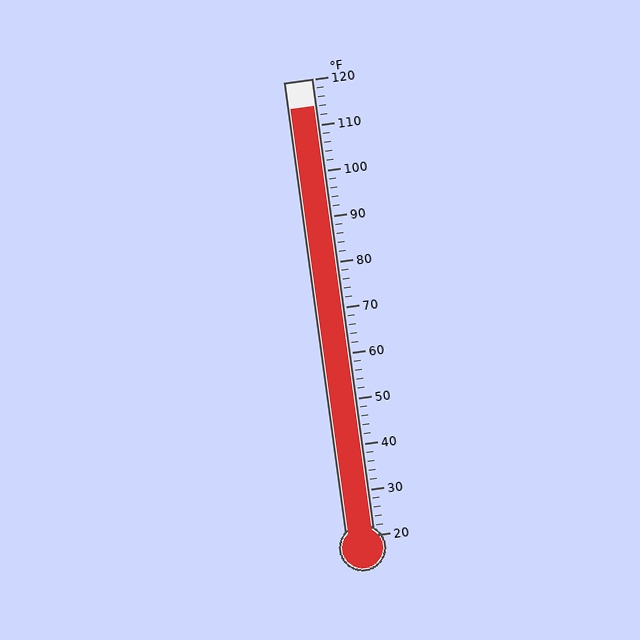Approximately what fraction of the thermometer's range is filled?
The thermometer is filled to approximately 95% of its range.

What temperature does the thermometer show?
The thermometer shows approximately 114°F.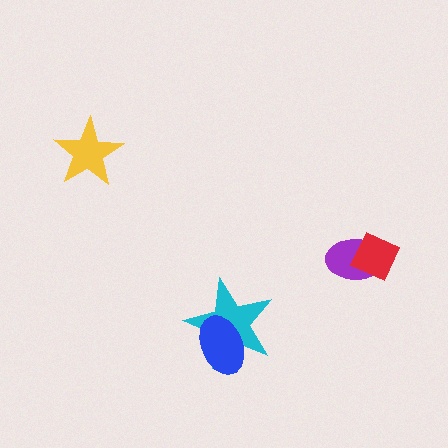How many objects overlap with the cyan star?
1 object overlaps with the cyan star.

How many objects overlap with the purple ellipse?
1 object overlaps with the purple ellipse.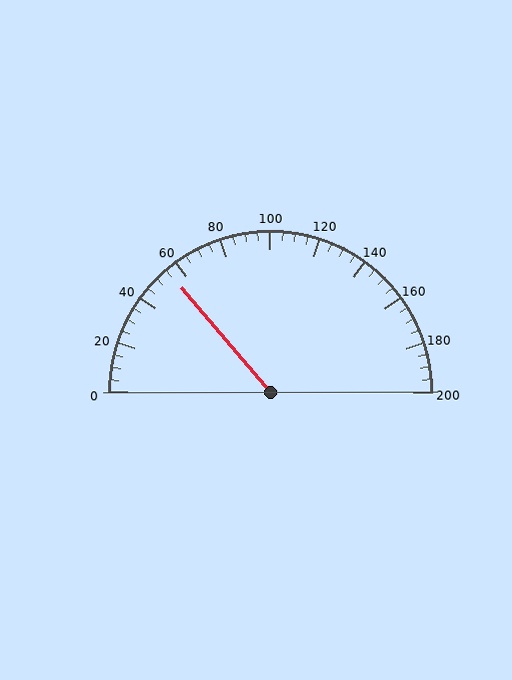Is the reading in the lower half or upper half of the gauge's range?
The reading is in the lower half of the range (0 to 200).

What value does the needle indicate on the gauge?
The needle indicates approximately 55.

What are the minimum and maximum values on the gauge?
The gauge ranges from 0 to 200.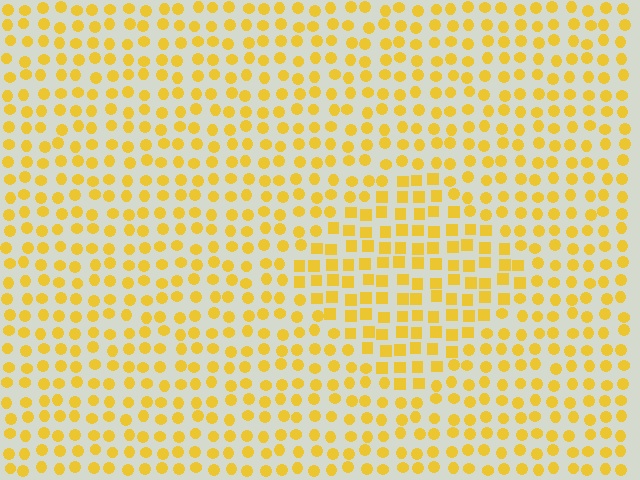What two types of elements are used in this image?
The image uses squares inside the diamond region and circles outside it.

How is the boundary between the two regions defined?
The boundary is defined by a change in element shape: squares inside vs. circles outside. All elements share the same color and spacing.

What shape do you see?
I see a diamond.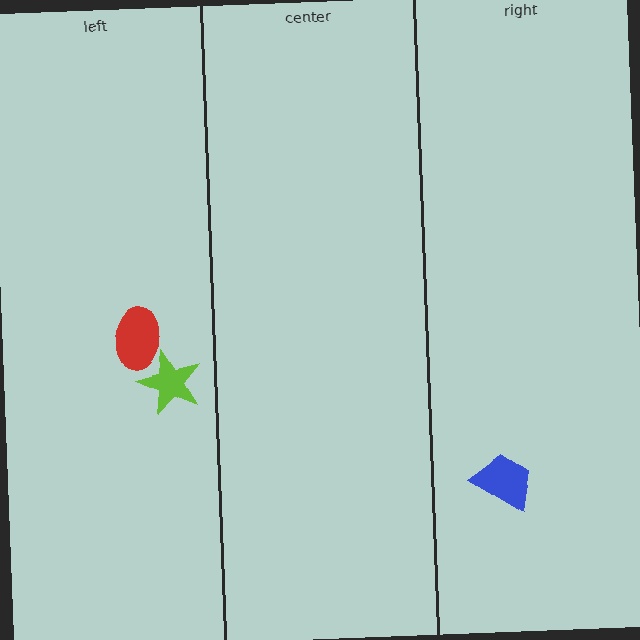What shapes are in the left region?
The red ellipse, the lime star.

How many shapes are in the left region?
2.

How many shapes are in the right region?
1.